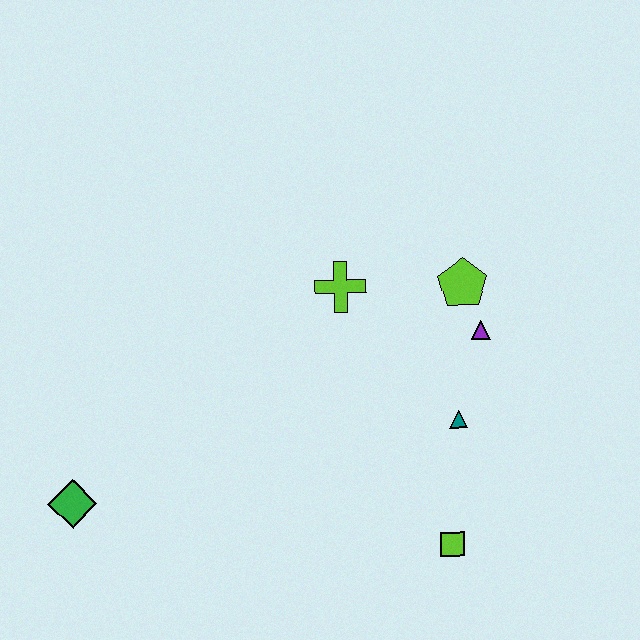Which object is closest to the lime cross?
The lime pentagon is closest to the lime cross.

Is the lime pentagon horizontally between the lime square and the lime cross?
No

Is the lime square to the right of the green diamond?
Yes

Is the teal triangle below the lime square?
No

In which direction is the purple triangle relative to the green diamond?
The purple triangle is to the right of the green diamond.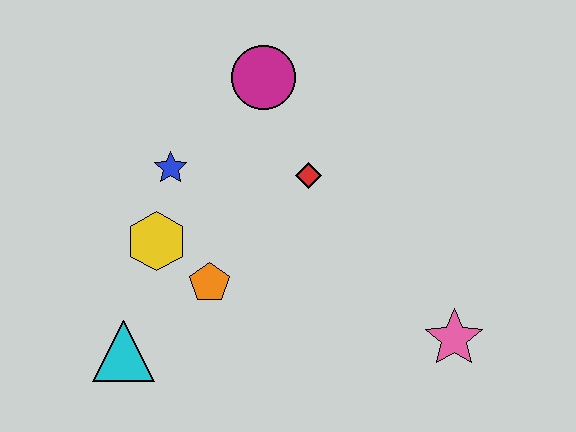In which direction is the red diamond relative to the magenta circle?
The red diamond is below the magenta circle.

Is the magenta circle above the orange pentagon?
Yes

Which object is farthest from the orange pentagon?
The pink star is farthest from the orange pentagon.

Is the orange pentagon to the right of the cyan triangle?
Yes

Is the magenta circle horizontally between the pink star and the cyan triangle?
Yes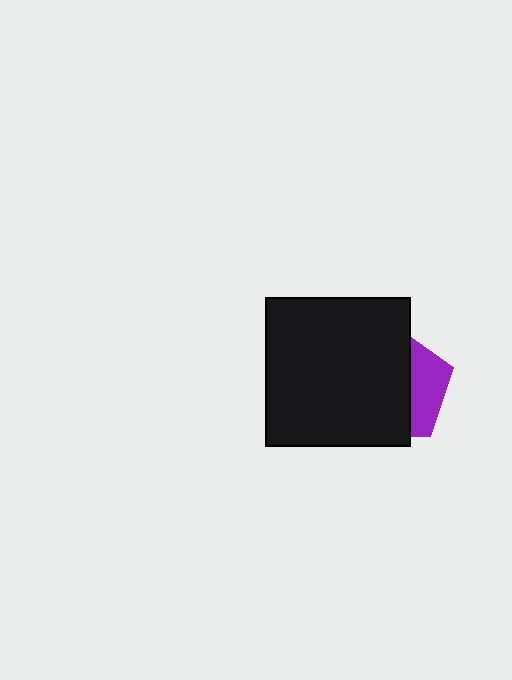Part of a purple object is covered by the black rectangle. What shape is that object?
It is a pentagon.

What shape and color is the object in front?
The object in front is a black rectangle.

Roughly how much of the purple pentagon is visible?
A small part of it is visible (roughly 30%).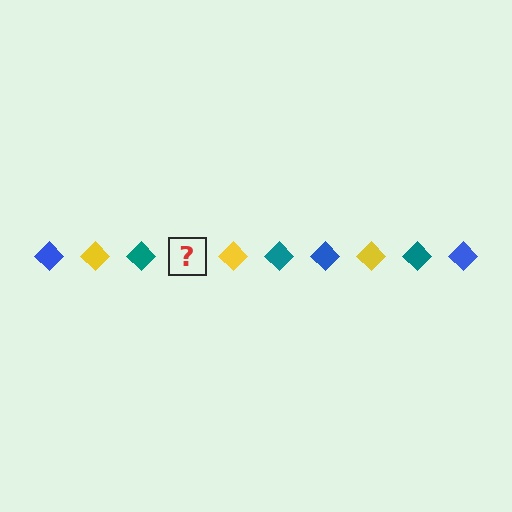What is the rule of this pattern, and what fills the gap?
The rule is that the pattern cycles through blue, yellow, teal diamonds. The gap should be filled with a blue diamond.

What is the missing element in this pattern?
The missing element is a blue diamond.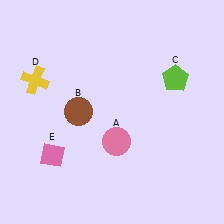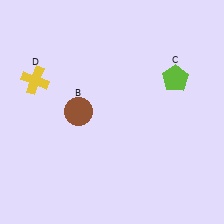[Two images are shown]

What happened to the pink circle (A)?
The pink circle (A) was removed in Image 2. It was in the bottom-right area of Image 1.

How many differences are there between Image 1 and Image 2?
There are 2 differences between the two images.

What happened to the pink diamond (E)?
The pink diamond (E) was removed in Image 2. It was in the bottom-left area of Image 1.